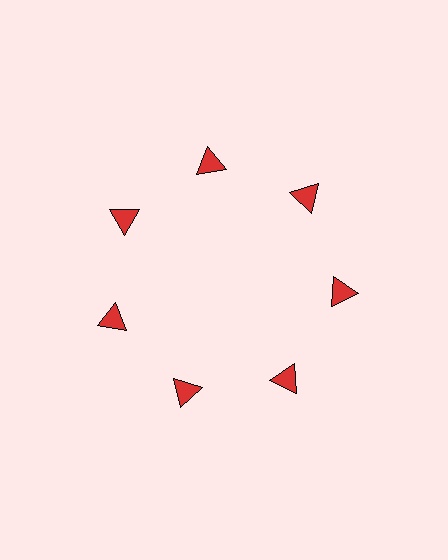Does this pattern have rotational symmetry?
Yes, this pattern has 7-fold rotational symmetry. It looks the same after rotating 51 degrees around the center.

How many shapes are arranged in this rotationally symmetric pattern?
There are 7 shapes, arranged in 7 groups of 1.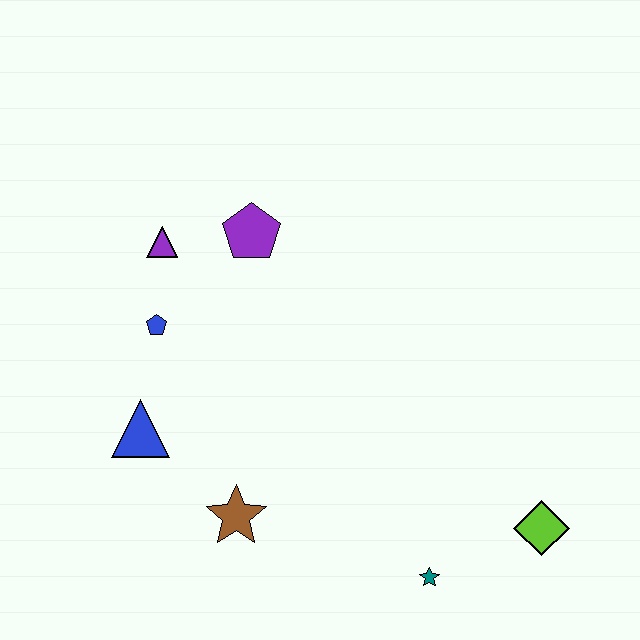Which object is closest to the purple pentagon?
The purple triangle is closest to the purple pentagon.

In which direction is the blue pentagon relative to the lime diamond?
The blue pentagon is to the left of the lime diamond.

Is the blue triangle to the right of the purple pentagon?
No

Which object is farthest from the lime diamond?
The purple triangle is farthest from the lime diamond.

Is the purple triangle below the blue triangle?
No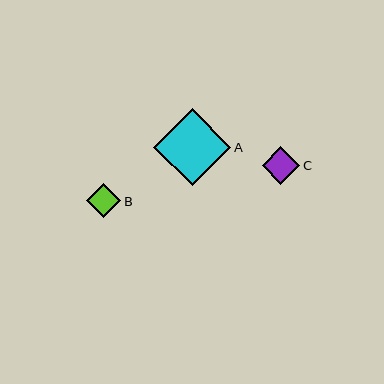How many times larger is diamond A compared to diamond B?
Diamond A is approximately 2.3 times the size of diamond B.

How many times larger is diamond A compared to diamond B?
Diamond A is approximately 2.3 times the size of diamond B.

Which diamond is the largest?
Diamond A is the largest with a size of approximately 77 pixels.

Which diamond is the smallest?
Diamond B is the smallest with a size of approximately 34 pixels.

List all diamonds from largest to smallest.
From largest to smallest: A, C, B.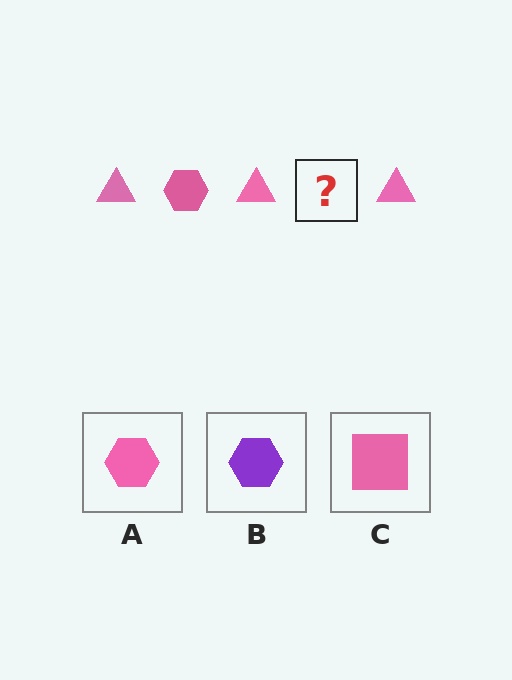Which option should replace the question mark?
Option A.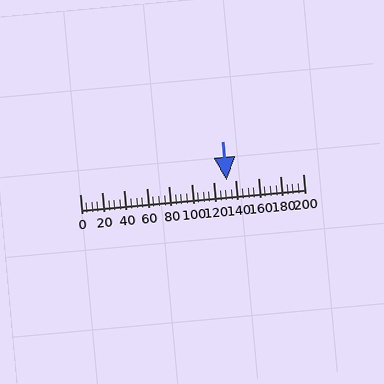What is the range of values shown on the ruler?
The ruler shows values from 0 to 200.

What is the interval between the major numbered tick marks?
The major tick marks are spaced 20 units apart.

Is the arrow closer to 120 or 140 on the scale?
The arrow is closer to 140.